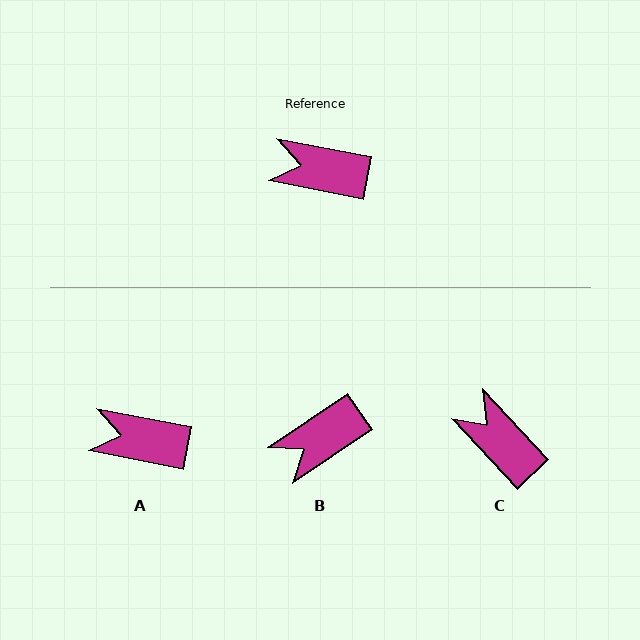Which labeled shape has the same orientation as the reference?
A.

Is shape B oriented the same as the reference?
No, it is off by about 45 degrees.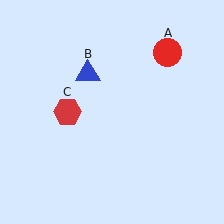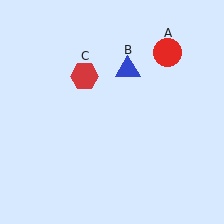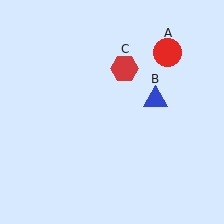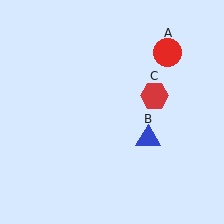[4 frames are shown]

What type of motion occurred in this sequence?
The blue triangle (object B), red hexagon (object C) rotated clockwise around the center of the scene.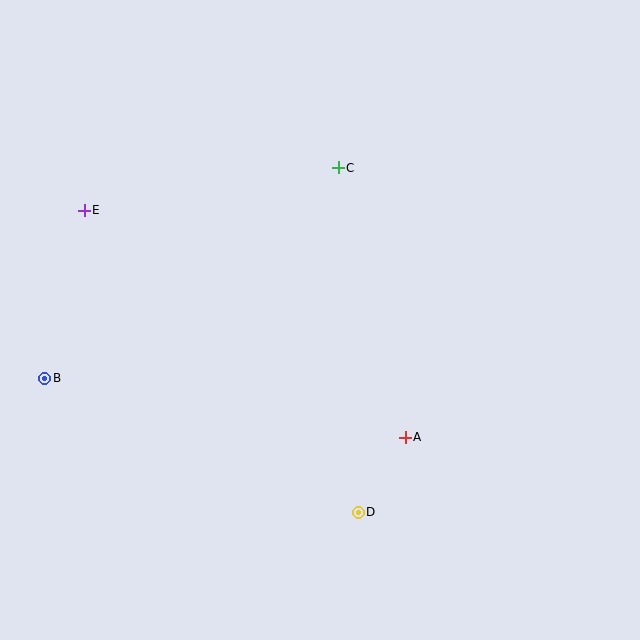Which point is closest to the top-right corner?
Point C is closest to the top-right corner.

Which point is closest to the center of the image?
Point A at (405, 437) is closest to the center.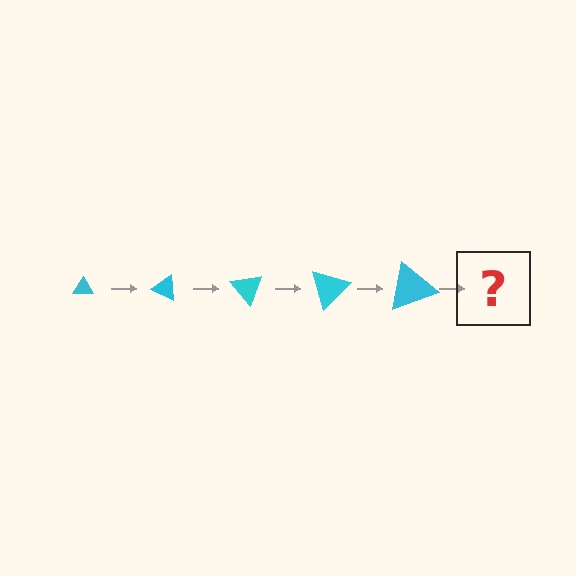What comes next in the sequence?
The next element should be a triangle, larger than the previous one and rotated 125 degrees from the start.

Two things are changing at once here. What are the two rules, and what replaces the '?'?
The two rules are that the triangle grows larger each step and it rotates 25 degrees each step. The '?' should be a triangle, larger than the previous one and rotated 125 degrees from the start.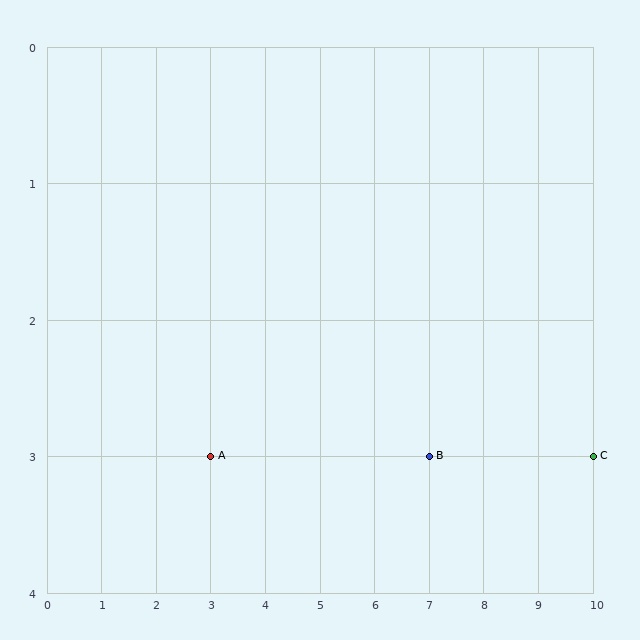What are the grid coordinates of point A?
Point A is at grid coordinates (3, 3).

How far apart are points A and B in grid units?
Points A and B are 4 columns apart.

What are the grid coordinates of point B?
Point B is at grid coordinates (7, 3).